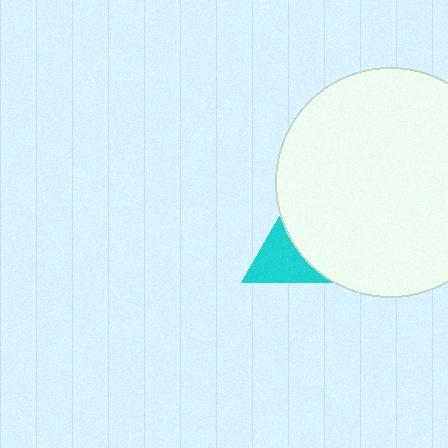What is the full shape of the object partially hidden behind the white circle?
The partially hidden object is a cyan triangle.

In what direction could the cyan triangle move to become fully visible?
The cyan triangle could move left. That would shift it out from behind the white circle entirely.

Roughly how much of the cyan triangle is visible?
A small part of it is visible (roughly 32%).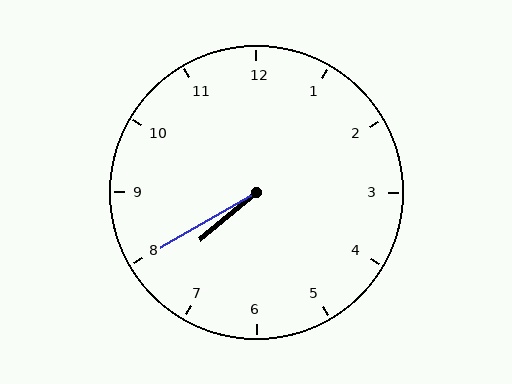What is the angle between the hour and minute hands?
Approximately 10 degrees.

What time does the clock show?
7:40.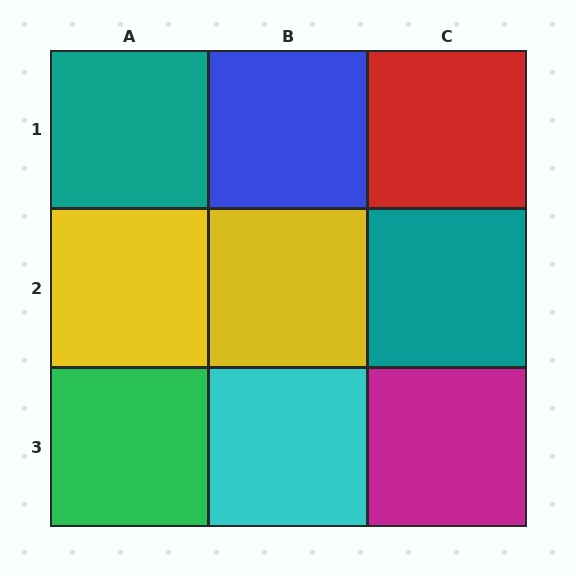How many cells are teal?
2 cells are teal.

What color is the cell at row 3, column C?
Magenta.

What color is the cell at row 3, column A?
Green.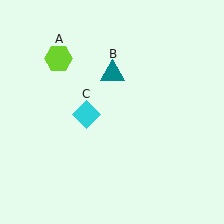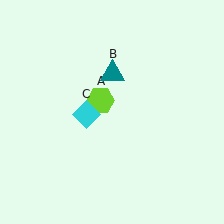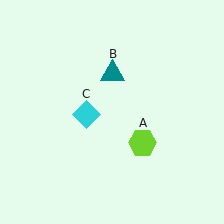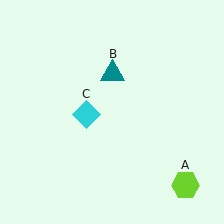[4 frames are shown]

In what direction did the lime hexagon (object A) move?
The lime hexagon (object A) moved down and to the right.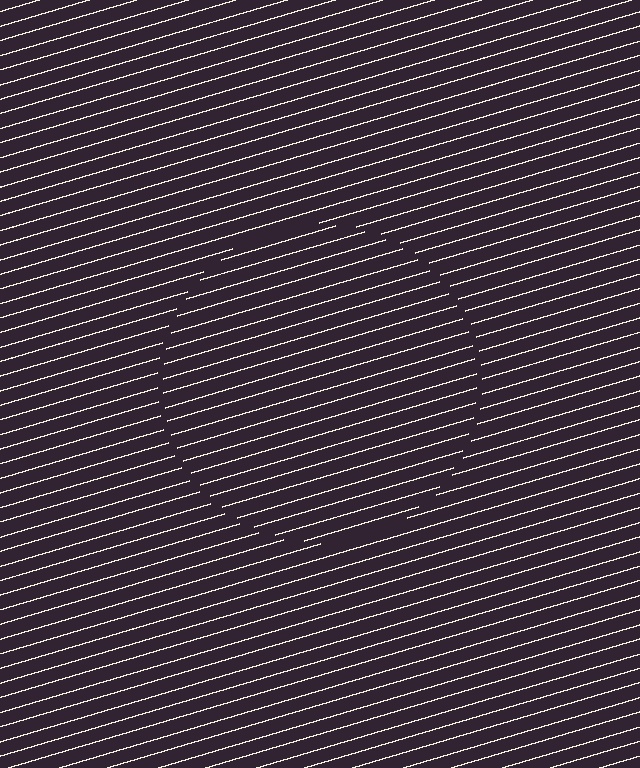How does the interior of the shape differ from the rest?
The interior of the shape contains the same grating, shifted by half a period — the contour is defined by the phase discontinuity where line-ends from the inner and outer gratings abut.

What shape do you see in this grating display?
An illusory circle. The interior of the shape contains the same grating, shifted by half a period — the contour is defined by the phase discontinuity where line-ends from the inner and outer gratings abut.